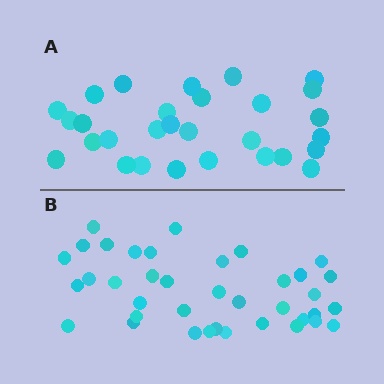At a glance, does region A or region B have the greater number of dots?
Region B (the bottom region) has more dots.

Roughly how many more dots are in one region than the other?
Region B has roughly 8 or so more dots than region A.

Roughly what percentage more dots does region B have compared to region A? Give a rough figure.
About 30% more.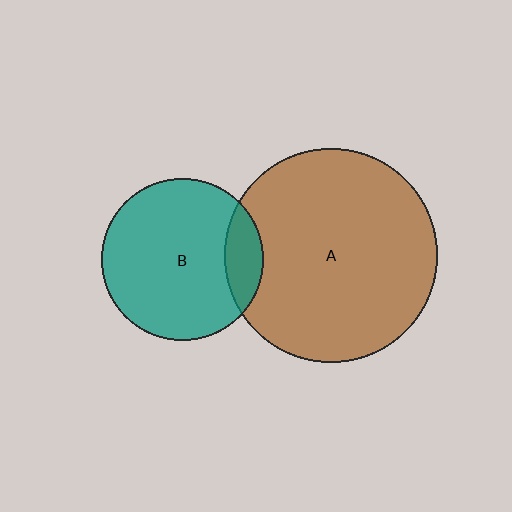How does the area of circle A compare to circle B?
Approximately 1.7 times.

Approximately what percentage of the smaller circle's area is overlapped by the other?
Approximately 15%.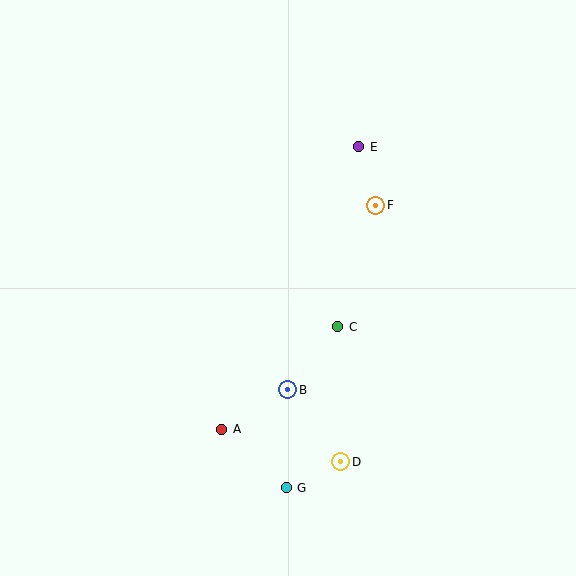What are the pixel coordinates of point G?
Point G is at (286, 488).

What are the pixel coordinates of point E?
Point E is at (359, 147).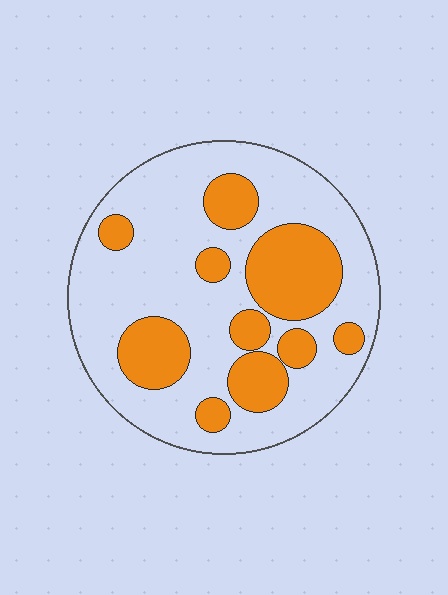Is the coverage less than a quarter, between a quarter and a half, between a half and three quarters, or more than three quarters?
Between a quarter and a half.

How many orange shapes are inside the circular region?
10.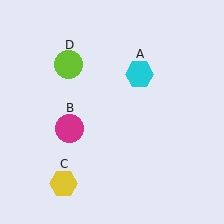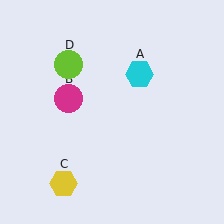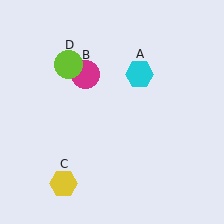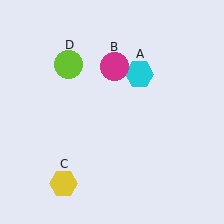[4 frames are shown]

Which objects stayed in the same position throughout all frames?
Cyan hexagon (object A) and yellow hexagon (object C) and lime circle (object D) remained stationary.